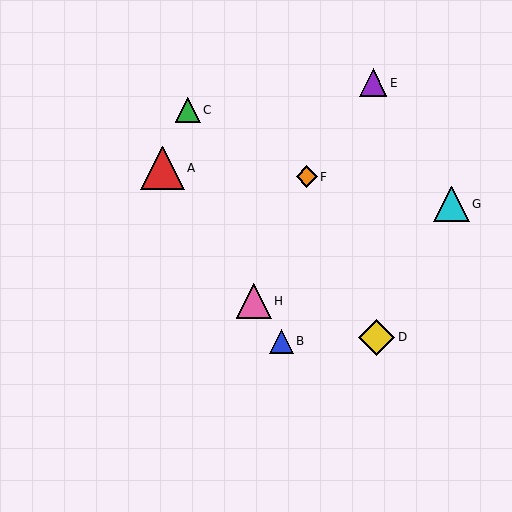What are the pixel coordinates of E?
Object E is at (373, 83).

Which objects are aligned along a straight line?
Objects A, B, H are aligned along a straight line.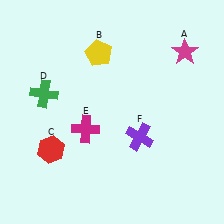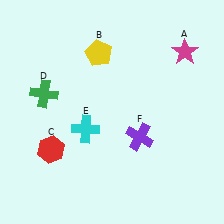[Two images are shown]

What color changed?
The cross (E) changed from magenta in Image 1 to cyan in Image 2.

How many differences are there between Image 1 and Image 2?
There is 1 difference between the two images.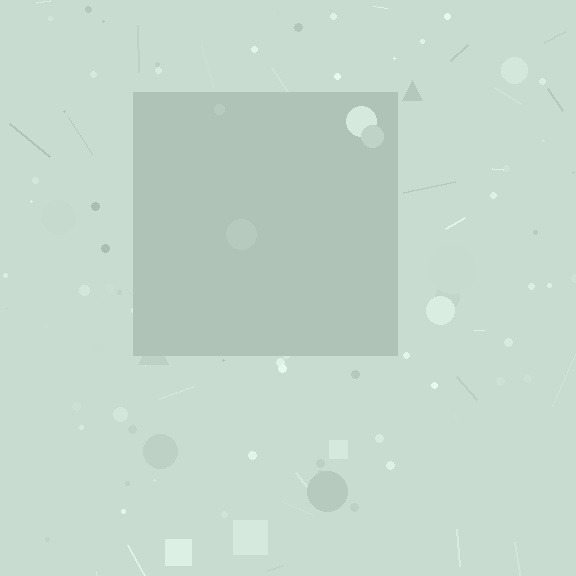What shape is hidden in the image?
A square is hidden in the image.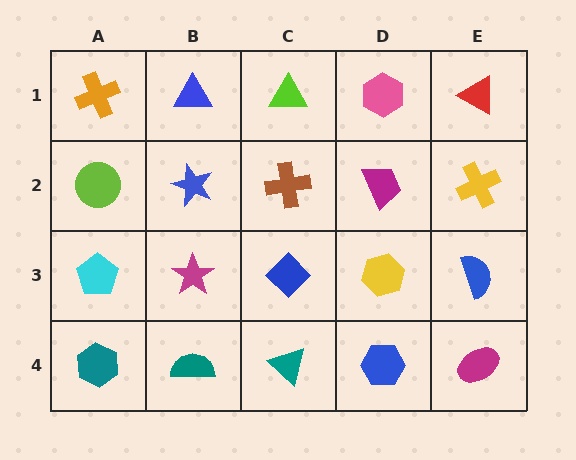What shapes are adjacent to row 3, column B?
A blue star (row 2, column B), a teal semicircle (row 4, column B), a cyan pentagon (row 3, column A), a blue diamond (row 3, column C).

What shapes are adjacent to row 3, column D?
A magenta trapezoid (row 2, column D), a blue hexagon (row 4, column D), a blue diamond (row 3, column C), a blue semicircle (row 3, column E).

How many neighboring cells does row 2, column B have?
4.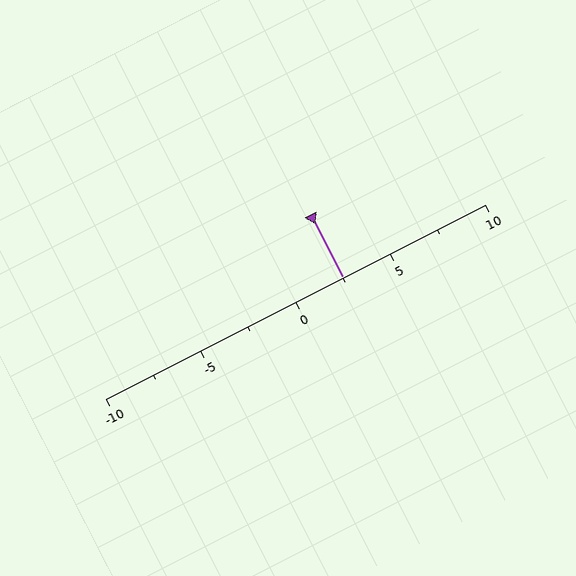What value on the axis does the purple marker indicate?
The marker indicates approximately 2.5.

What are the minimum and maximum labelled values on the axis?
The axis runs from -10 to 10.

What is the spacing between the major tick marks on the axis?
The major ticks are spaced 5 apart.